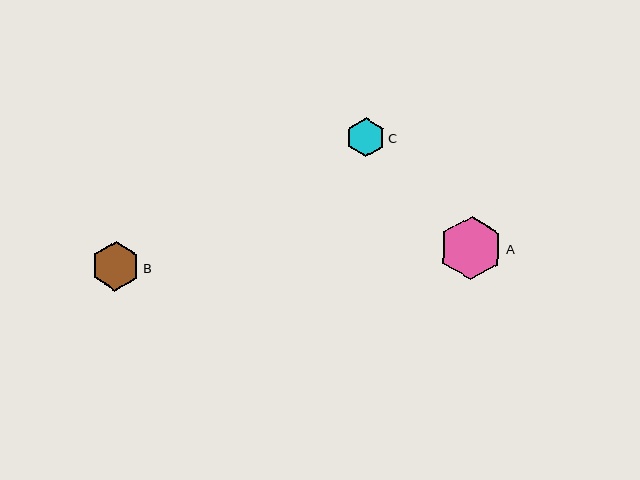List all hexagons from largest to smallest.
From largest to smallest: A, B, C.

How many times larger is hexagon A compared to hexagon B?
Hexagon A is approximately 1.3 times the size of hexagon B.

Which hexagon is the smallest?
Hexagon C is the smallest with a size of approximately 39 pixels.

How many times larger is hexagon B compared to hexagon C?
Hexagon B is approximately 1.3 times the size of hexagon C.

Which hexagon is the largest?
Hexagon A is the largest with a size of approximately 63 pixels.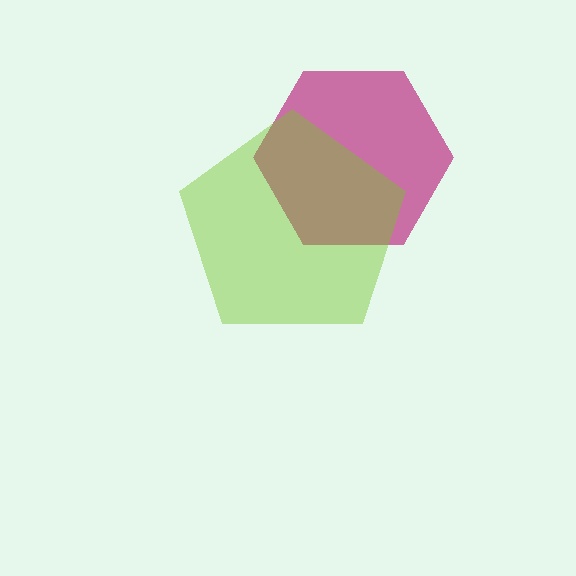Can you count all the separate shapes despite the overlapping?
Yes, there are 2 separate shapes.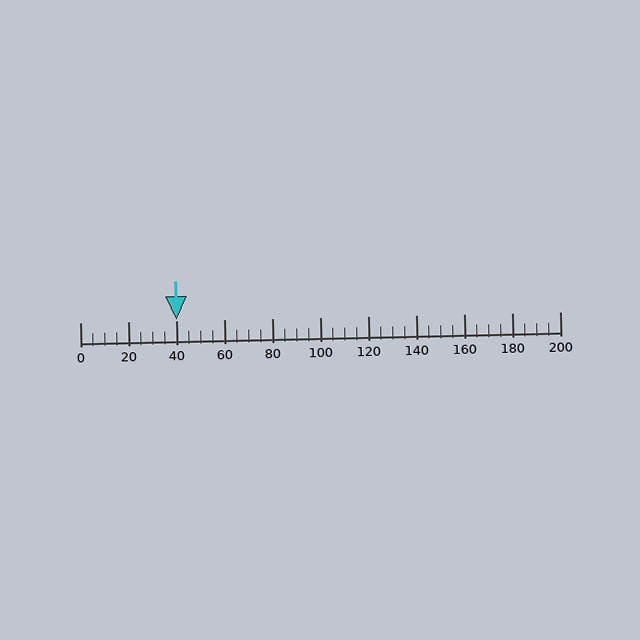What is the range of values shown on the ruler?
The ruler shows values from 0 to 200.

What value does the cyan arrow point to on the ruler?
The cyan arrow points to approximately 40.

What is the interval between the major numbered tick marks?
The major tick marks are spaced 20 units apart.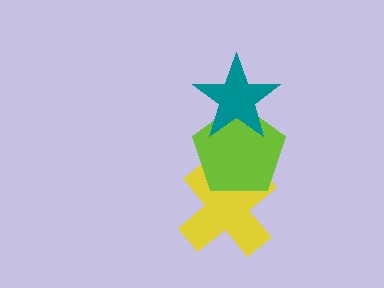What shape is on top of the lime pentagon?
The teal star is on top of the lime pentagon.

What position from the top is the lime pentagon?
The lime pentagon is 2nd from the top.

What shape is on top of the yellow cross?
The lime pentagon is on top of the yellow cross.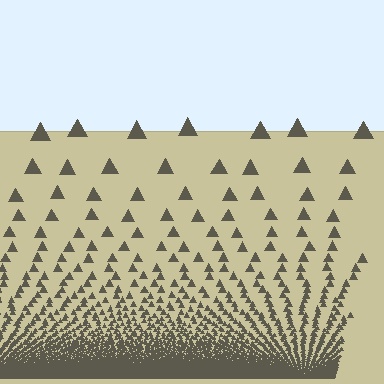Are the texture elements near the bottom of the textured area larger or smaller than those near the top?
Smaller. The gradient is inverted — elements near the bottom are smaller and denser.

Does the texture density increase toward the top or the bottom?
Density increases toward the bottom.